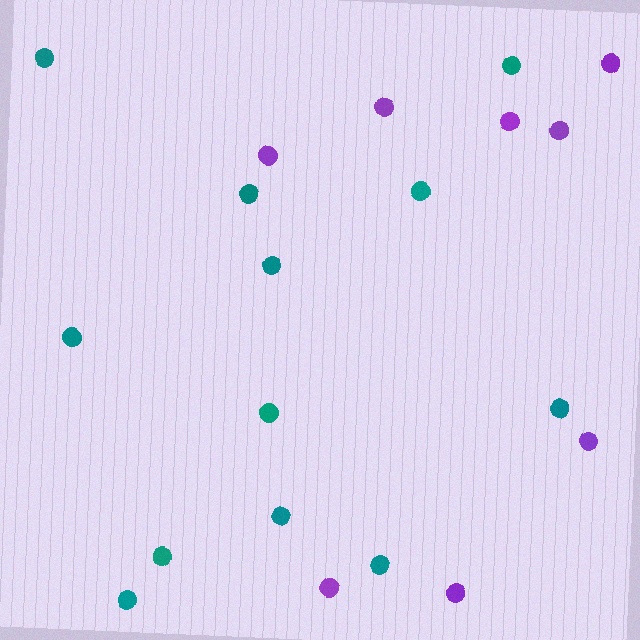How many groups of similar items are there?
There are 2 groups: one group of teal circles (12) and one group of purple circles (8).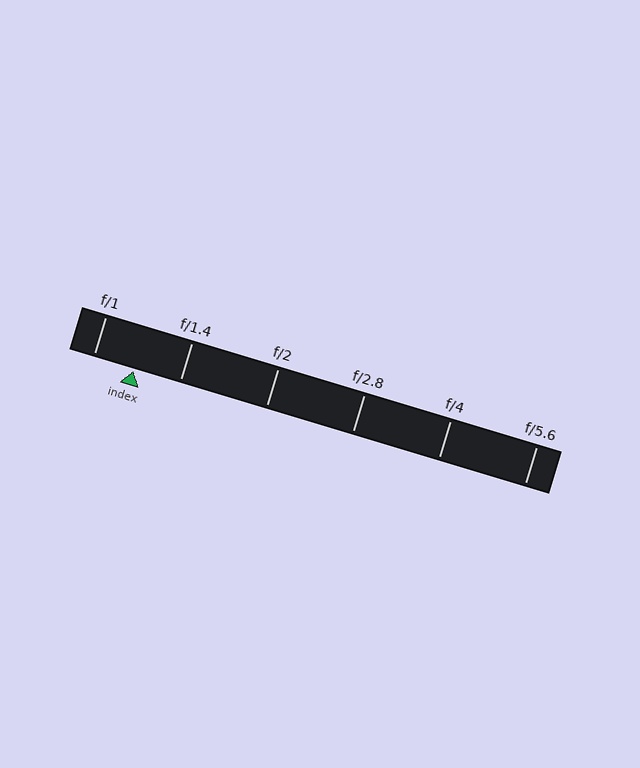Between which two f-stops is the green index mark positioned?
The index mark is between f/1 and f/1.4.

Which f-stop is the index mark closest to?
The index mark is closest to f/1.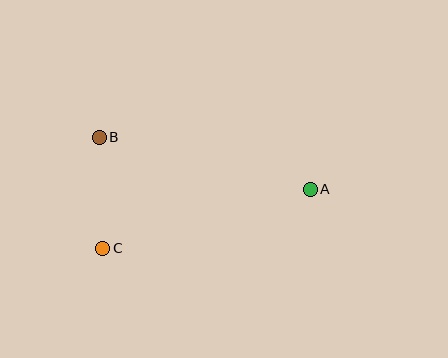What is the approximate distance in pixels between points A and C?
The distance between A and C is approximately 216 pixels.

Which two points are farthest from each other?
Points A and B are farthest from each other.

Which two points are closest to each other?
Points B and C are closest to each other.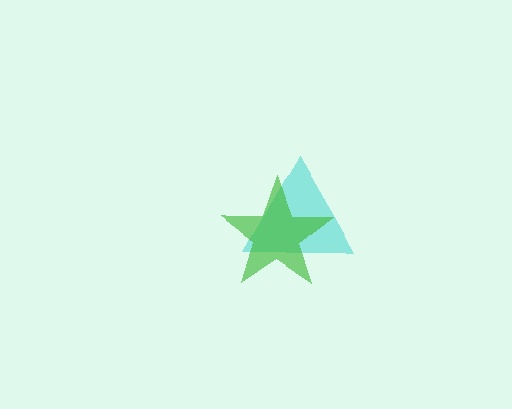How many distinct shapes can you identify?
There are 2 distinct shapes: a cyan triangle, a green star.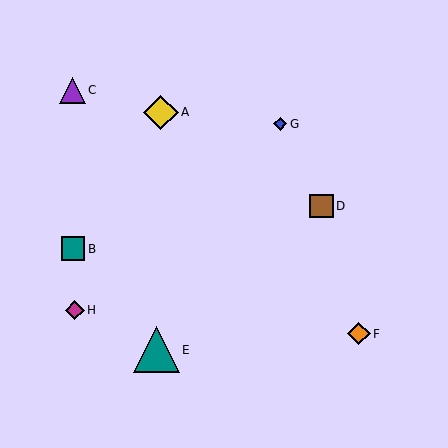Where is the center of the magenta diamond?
The center of the magenta diamond is at (75, 310).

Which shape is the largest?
The teal triangle (labeled E) is the largest.